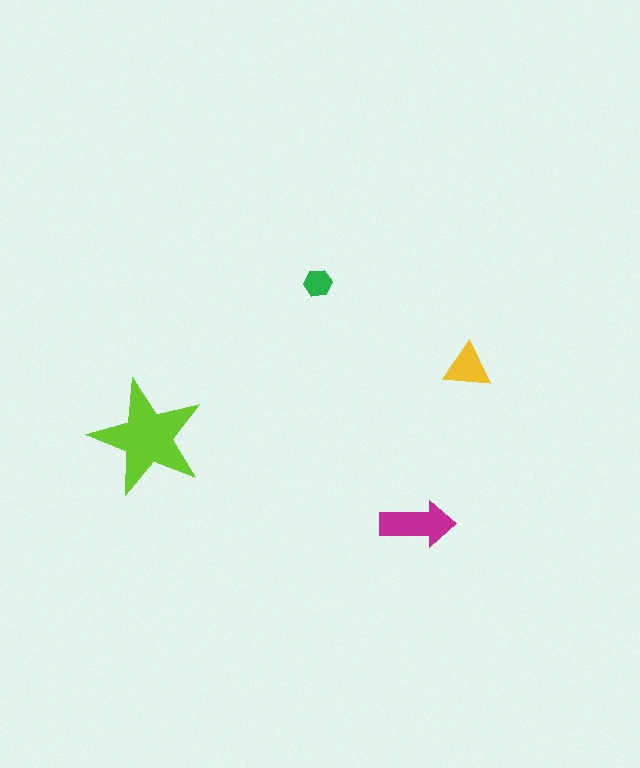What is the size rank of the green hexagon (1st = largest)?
4th.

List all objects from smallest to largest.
The green hexagon, the yellow triangle, the magenta arrow, the lime star.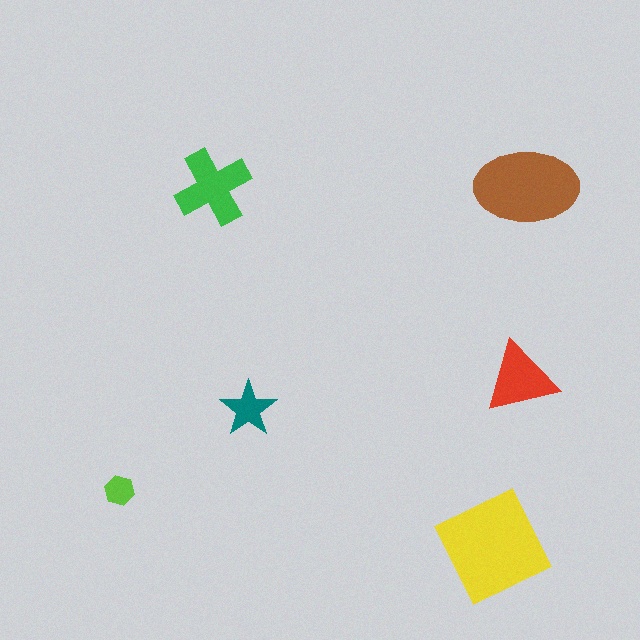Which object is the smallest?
The lime hexagon.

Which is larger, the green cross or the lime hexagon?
The green cross.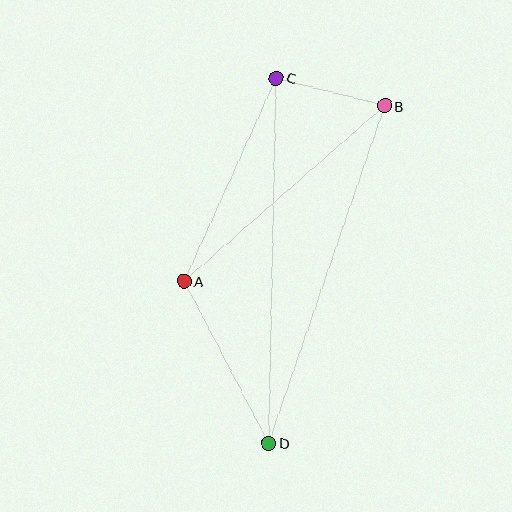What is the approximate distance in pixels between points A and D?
The distance between A and D is approximately 183 pixels.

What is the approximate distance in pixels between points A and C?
The distance between A and C is approximately 223 pixels.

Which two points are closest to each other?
Points B and C are closest to each other.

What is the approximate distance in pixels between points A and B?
The distance between A and B is approximately 267 pixels.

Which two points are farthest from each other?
Points C and D are farthest from each other.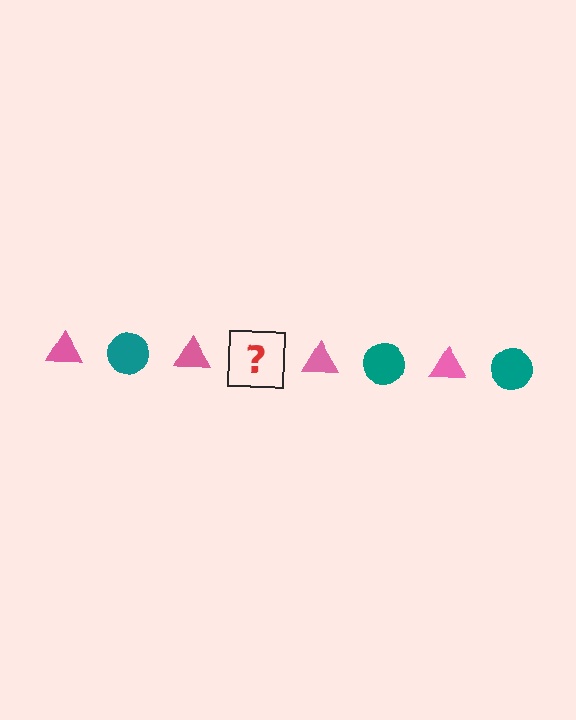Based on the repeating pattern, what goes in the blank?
The blank should be a teal circle.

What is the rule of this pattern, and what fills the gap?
The rule is that the pattern alternates between pink triangle and teal circle. The gap should be filled with a teal circle.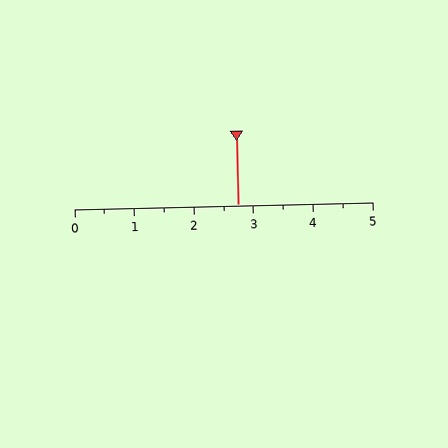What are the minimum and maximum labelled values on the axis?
The axis runs from 0 to 5.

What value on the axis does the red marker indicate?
The marker indicates approximately 2.8.